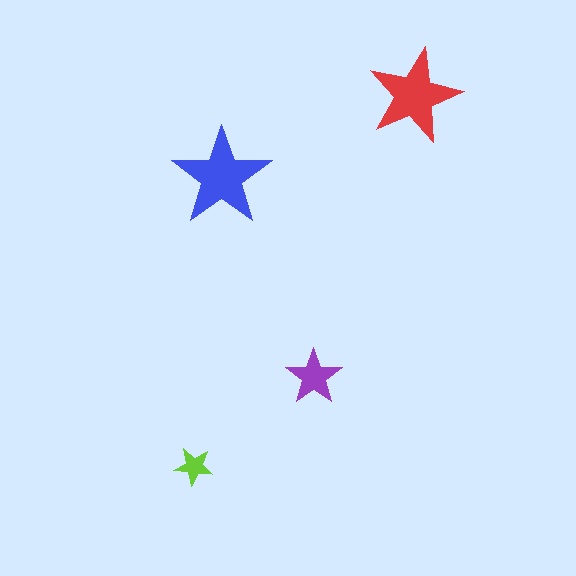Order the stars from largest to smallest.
the blue one, the red one, the purple one, the lime one.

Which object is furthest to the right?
The red star is rightmost.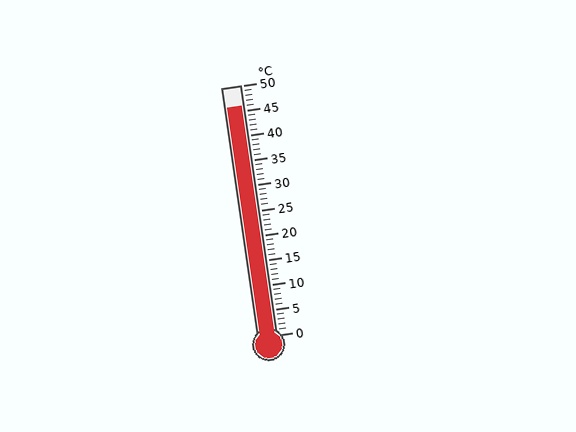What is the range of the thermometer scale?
The thermometer scale ranges from 0°C to 50°C.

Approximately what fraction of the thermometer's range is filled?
The thermometer is filled to approximately 90% of its range.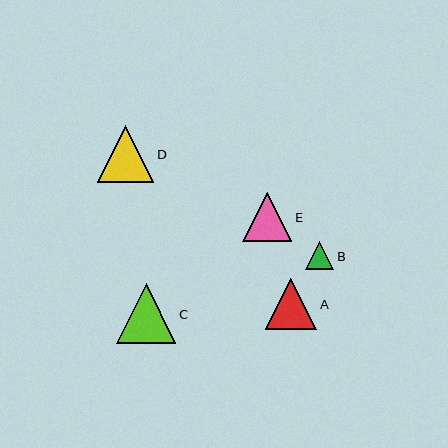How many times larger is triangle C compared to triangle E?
Triangle C is approximately 1.2 times the size of triangle E.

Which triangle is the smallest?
Triangle B is the smallest with a size of approximately 28 pixels.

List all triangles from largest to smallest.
From largest to smallest: C, D, A, E, B.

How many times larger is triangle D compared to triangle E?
Triangle D is approximately 1.2 times the size of triangle E.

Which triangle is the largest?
Triangle C is the largest with a size of approximately 60 pixels.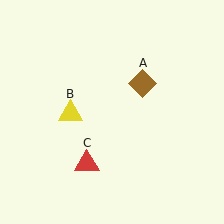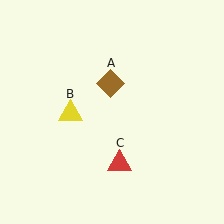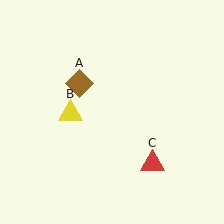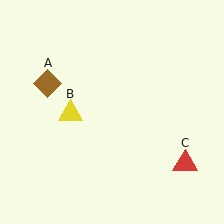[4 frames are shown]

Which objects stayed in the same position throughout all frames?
Yellow triangle (object B) remained stationary.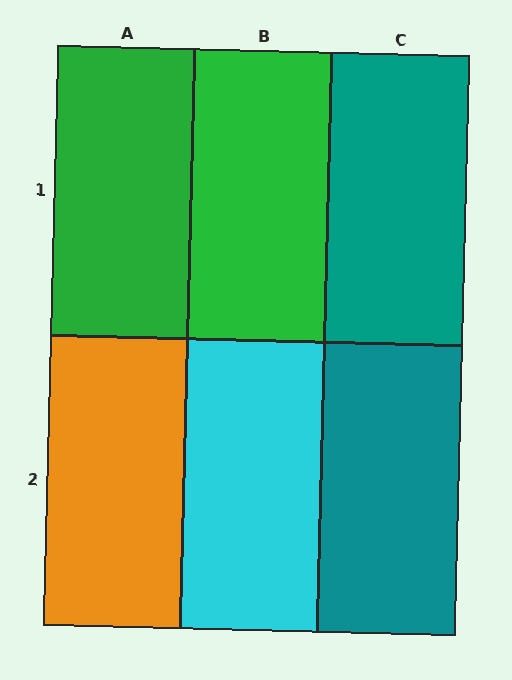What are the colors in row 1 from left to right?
Green, green, teal.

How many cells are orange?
1 cell is orange.